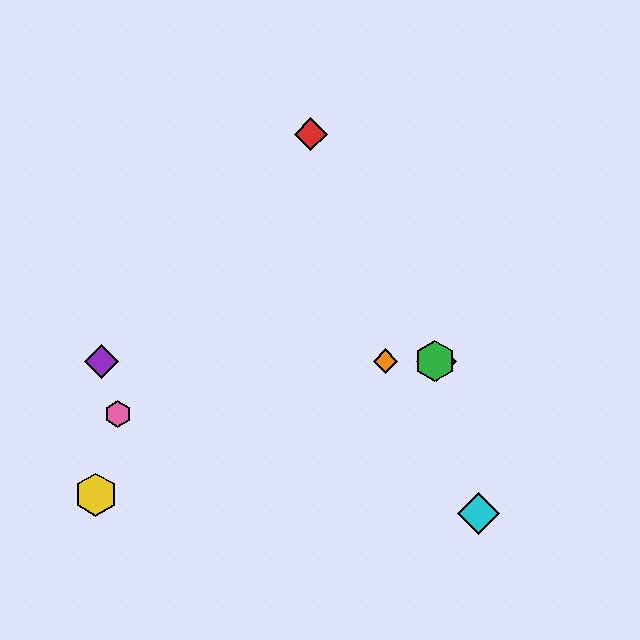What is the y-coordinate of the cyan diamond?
The cyan diamond is at y≈514.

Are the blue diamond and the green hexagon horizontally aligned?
Yes, both are at y≈361.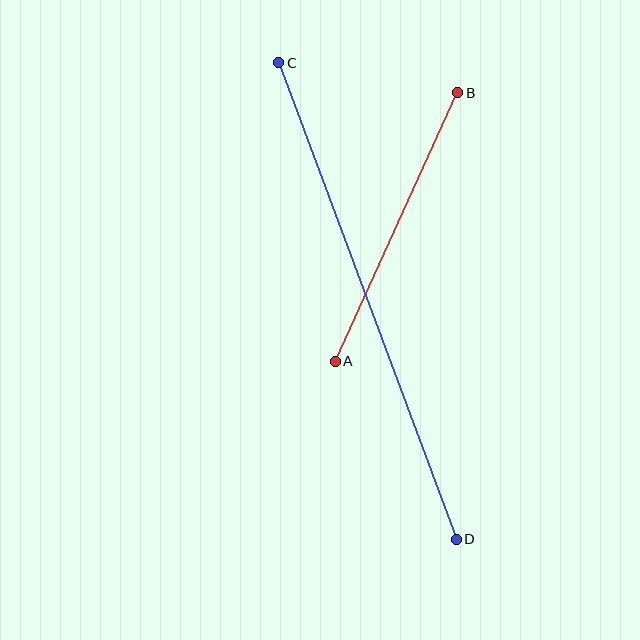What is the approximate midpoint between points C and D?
The midpoint is at approximately (367, 301) pixels.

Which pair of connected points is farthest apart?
Points C and D are farthest apart.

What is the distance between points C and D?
The distance is approximately 509 pixels.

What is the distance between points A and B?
The distance is approximately 295 pixels.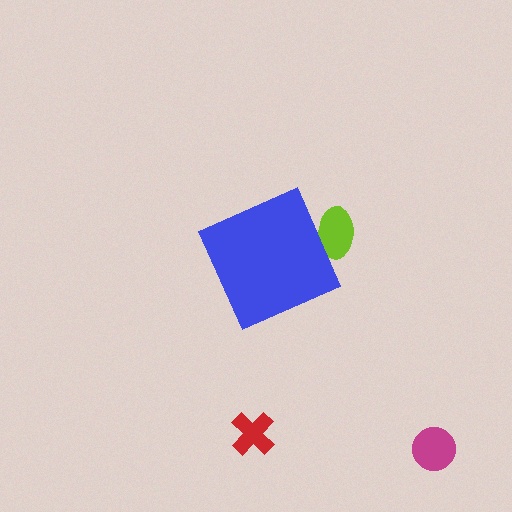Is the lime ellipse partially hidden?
Yes, the lime ellipse is partially hidden behind the blue diamond.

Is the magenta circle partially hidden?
No, the magenta circle is fully visible.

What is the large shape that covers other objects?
A blue diamond.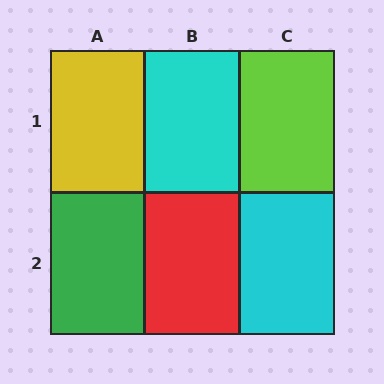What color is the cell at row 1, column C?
Lime.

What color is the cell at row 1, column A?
Yellow.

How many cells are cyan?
2 cells are cyan.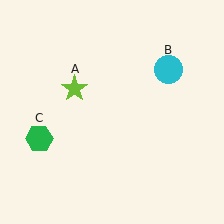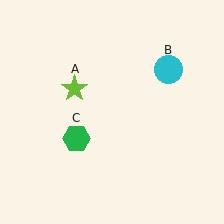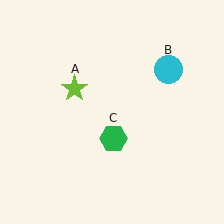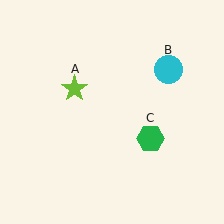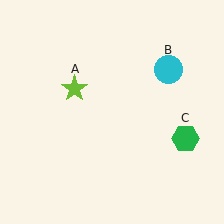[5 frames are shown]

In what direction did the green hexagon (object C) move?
The green hexagon (object C) moved right.